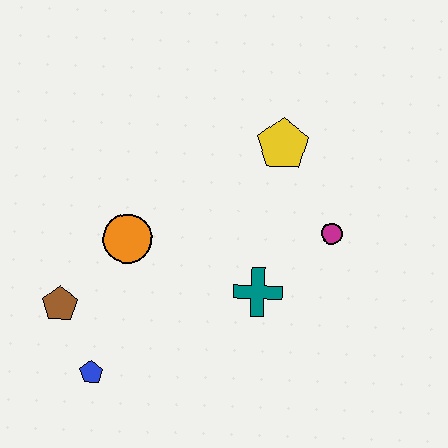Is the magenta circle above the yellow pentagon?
No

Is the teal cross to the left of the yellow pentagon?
Yes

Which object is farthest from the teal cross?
The brown pentagon is farthest from the teal cross.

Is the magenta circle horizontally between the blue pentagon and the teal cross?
No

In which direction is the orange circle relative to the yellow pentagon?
The orange circle is to the left of the yellow pentagon.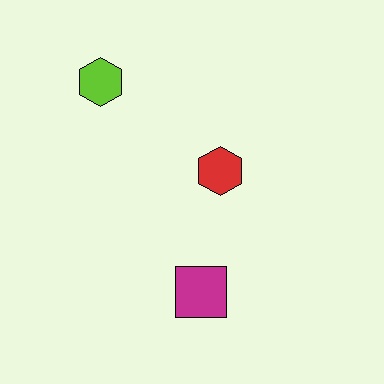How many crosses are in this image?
There are no crosses.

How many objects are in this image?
There are 3 objects.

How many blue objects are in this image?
There are no blue objects.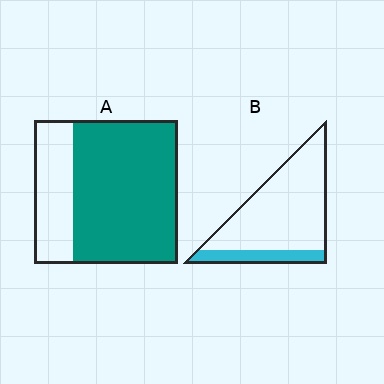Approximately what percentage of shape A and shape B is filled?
A is approximately 75% and B is approximately 20%.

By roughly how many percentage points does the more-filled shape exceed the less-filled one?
By roughly 55 percentage points (A over B).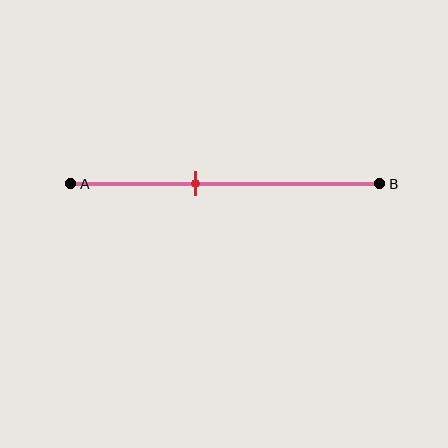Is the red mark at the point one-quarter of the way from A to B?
No, the mark is at about 40% from A, not at the 25% one-quarter point.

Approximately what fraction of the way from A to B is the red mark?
The red mark is approximately 40% of the way from A to B.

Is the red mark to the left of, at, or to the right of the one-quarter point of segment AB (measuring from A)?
The red mark is to the right of the one-quarter point of segment AB.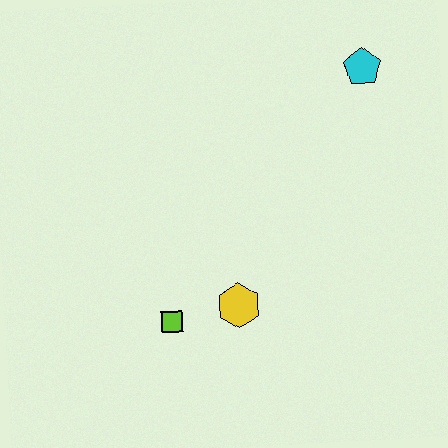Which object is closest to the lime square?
The yellow hexagon is closest to the lime square.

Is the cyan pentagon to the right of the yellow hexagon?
Yes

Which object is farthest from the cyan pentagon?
The lime square is farthest from the cyan pentagon.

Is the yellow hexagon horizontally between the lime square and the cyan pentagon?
Yes